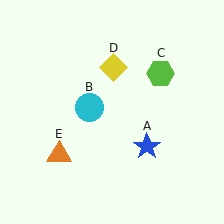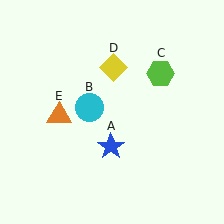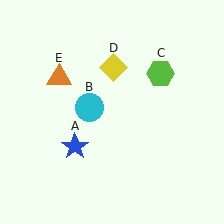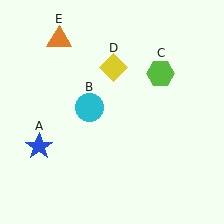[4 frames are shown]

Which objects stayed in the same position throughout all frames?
Cyan circle (object B) and lime hexagon (object C) and yellow diamond (object D) remained stationary.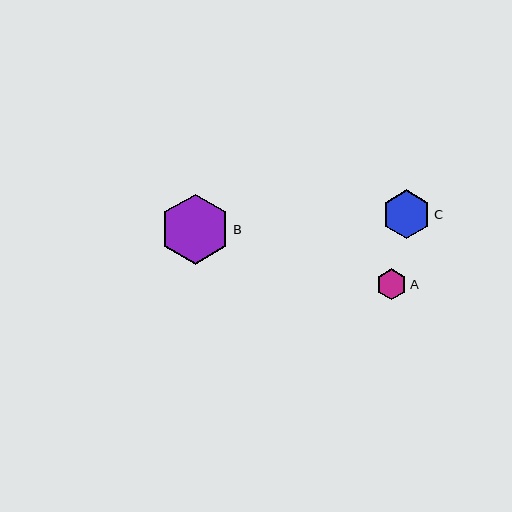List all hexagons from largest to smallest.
From largest to smallest: B, C, A.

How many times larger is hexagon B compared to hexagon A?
Hexagon B is approximately 2.2 times the size of hexagon A.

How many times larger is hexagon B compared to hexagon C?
Hexagon B is approximately 1.4 times the size of hexagon C.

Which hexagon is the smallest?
Hexagon A is the smallest with a size of approximately 31 pixels.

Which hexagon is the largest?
Hexagon B is the largest with a size of approximately 70 pixels.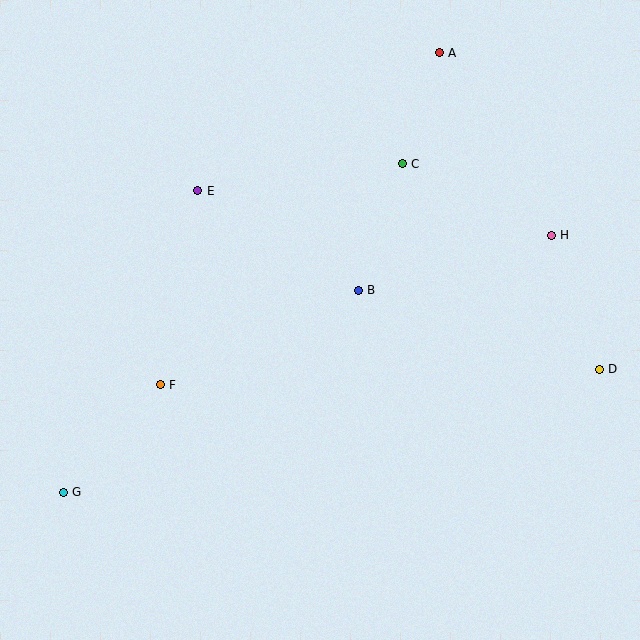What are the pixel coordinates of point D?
Point D is at (599, 369).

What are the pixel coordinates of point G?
Point G is at (63, 492).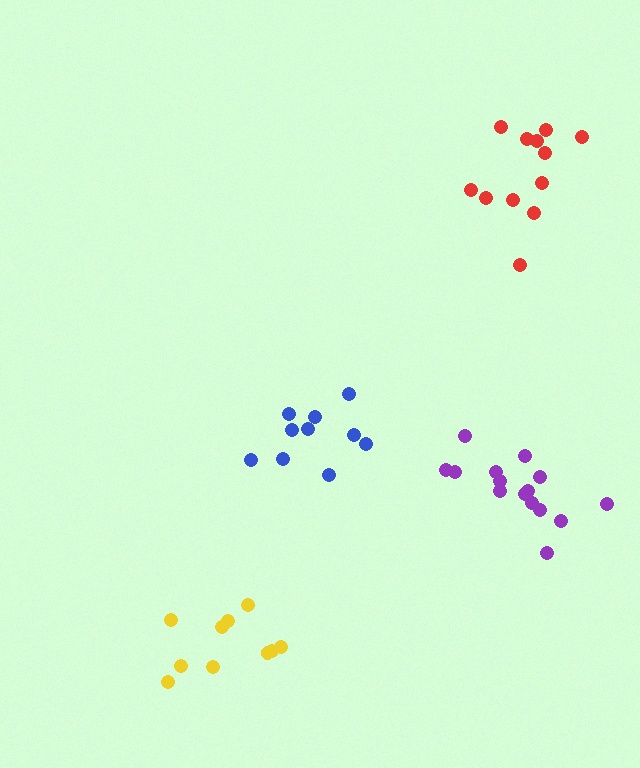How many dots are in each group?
Group 1: 15 dots, Group 2: 10 dots, Group 3: 12 dots, Group 4: 10 dots (47 total).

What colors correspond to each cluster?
The clusters are colored: purple, yellow, red, blue.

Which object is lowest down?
The yellow cluster is bottommost.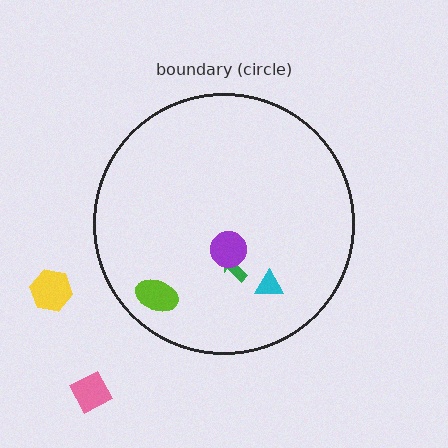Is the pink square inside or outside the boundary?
Outside.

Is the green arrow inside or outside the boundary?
Inside.